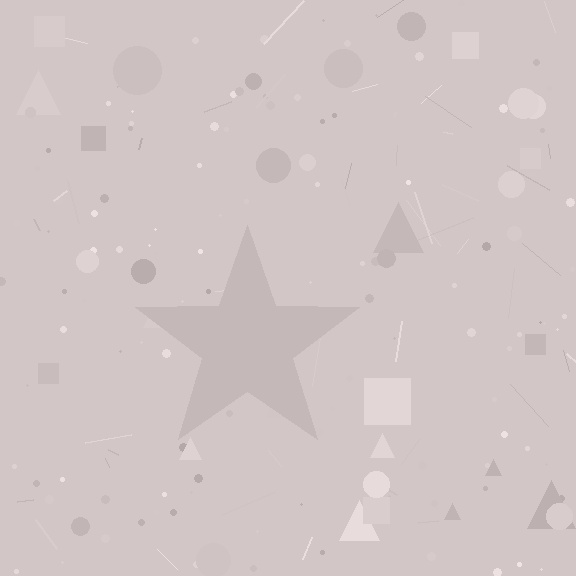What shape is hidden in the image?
A star is hidden in the image.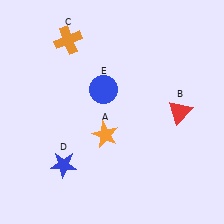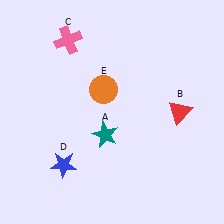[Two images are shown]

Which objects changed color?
A changed from orange to teal. C changed from orange to pink. E changed from blue to orange.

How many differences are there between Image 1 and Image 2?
There are 3 differences between the two images.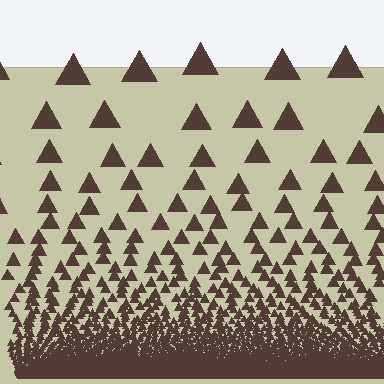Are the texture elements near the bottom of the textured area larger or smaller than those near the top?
Smaller. The gradient is inverted — elements near the bottom are smaller and denser.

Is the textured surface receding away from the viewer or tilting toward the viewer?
The surface appears to tilt toward the viewer. Texture elements get larger and sparser toward the top.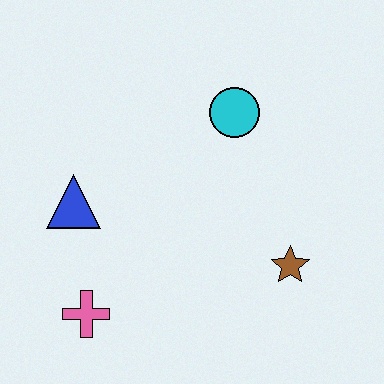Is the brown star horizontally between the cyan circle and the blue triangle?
No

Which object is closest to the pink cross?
The blue triangle is closest to the pink cross.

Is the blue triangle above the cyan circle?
No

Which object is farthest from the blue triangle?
The brown star is farthest from the blue triangle.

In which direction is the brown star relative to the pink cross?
The brown star is to the right of the pink cross.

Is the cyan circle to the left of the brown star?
Yes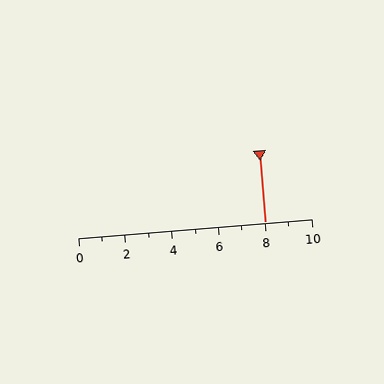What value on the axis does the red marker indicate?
The marker indicates approximately 8.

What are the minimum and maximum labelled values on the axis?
The axis runs from 0 to 10.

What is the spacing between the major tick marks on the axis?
The major ticks are spaced 2 apart.